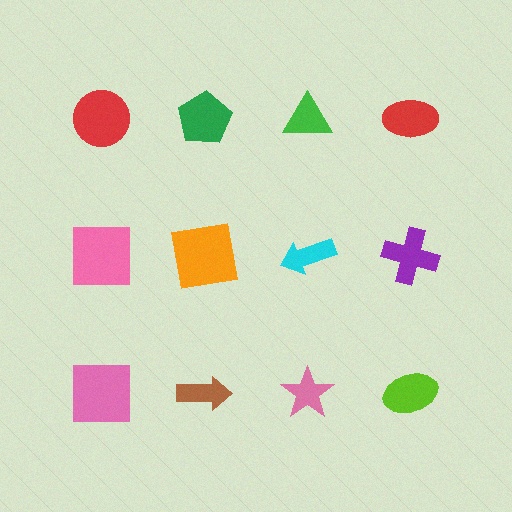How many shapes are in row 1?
4 shapes.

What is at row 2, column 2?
An orange square.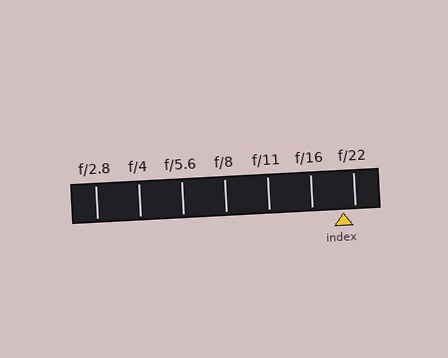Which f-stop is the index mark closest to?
The index mark is closest to f/22.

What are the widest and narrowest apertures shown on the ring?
The widest aperture shown is f/2.8 and the narrowest is f/22.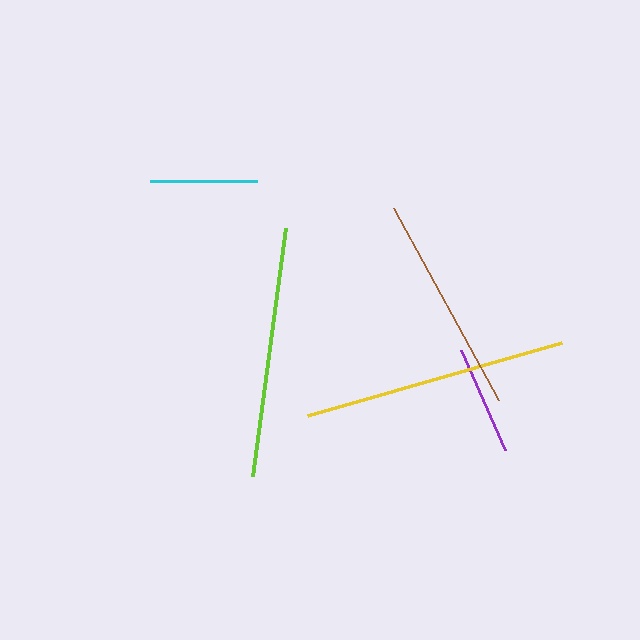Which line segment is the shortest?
The cyan line is the shortest at approximately 107 pixels.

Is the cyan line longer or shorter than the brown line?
The brown line is longer than the cyan line.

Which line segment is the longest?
The yellow line is the longest at approximately 265 pixels.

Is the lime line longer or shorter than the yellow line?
The yellow line is longer than the lime line.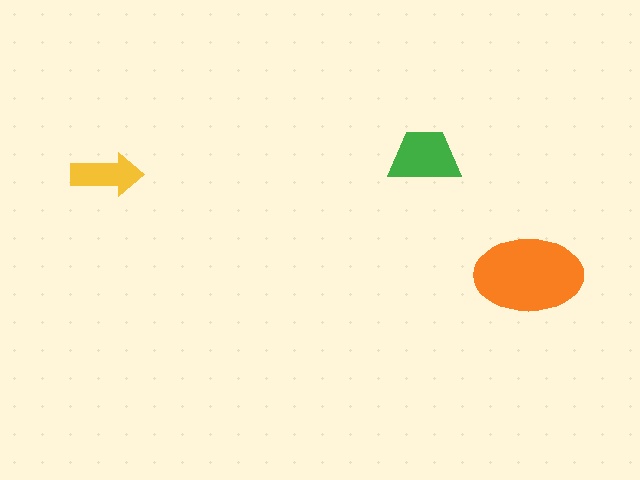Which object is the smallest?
The yellow arrow.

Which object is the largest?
The orange ellipse.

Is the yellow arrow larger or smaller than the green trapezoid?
Smaller.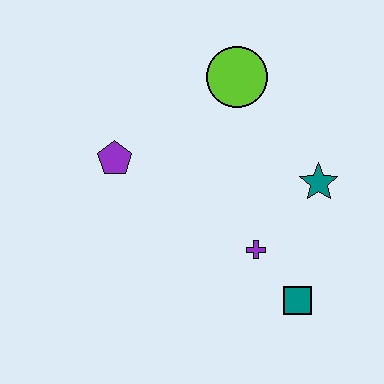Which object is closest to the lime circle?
The teal star is closest to the lime circle.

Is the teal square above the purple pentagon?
No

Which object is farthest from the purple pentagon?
The teal square is farthest from the purple pentagon.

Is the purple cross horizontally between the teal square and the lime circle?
Yes